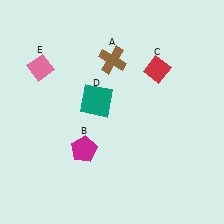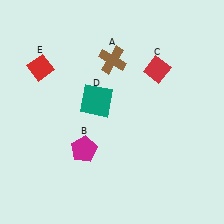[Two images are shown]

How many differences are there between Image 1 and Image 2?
There is 1 difference between the two images.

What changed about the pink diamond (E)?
In Image 1, E is pink. In Image 2, it changed to red.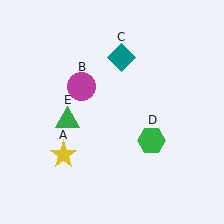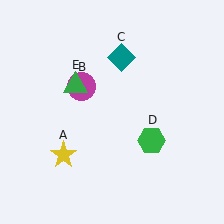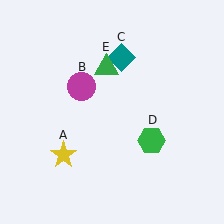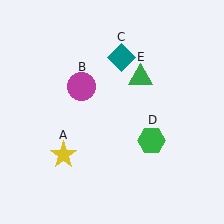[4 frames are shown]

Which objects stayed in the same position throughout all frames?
Yellow star (object A) and magenta circle (object B) and teal diamond (object C) and green hexagon (object D) remained stationary.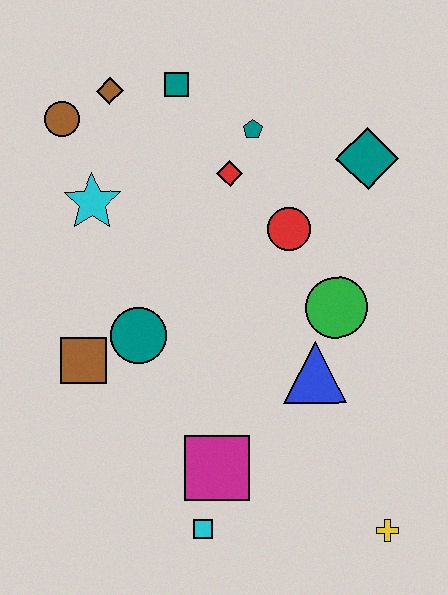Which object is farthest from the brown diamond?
The yellow cross is farthest from the brown diamond.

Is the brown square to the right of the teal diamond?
No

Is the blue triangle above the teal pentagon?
No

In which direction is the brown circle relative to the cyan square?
The brown circle is above the cyan square.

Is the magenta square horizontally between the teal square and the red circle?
Yes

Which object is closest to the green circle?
The blue triangle is closest to the green circle.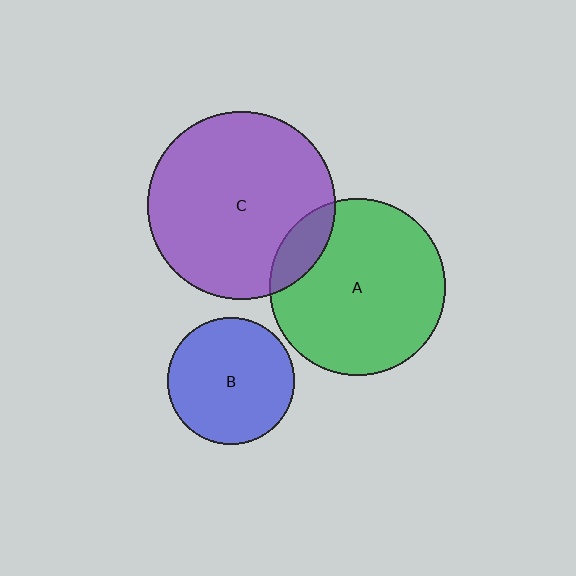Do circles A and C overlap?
Yes.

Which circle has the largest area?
Circle C (purple).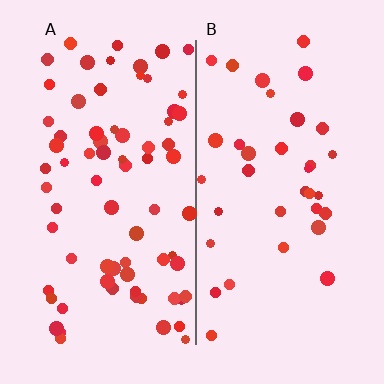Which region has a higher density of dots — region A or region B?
A (the left).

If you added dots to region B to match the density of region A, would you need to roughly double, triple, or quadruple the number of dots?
Approximately double.